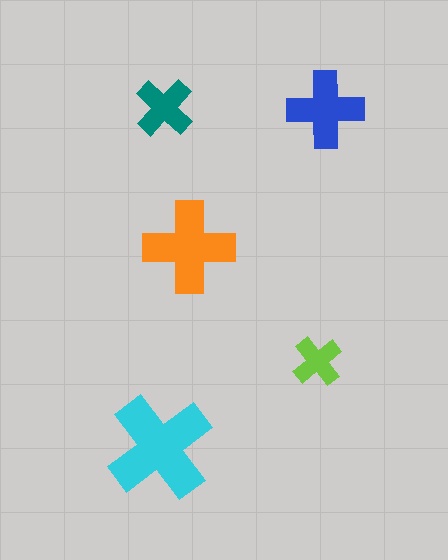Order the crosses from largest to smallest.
the cyan one, the orange one, the blue one, the teal one, the lime one.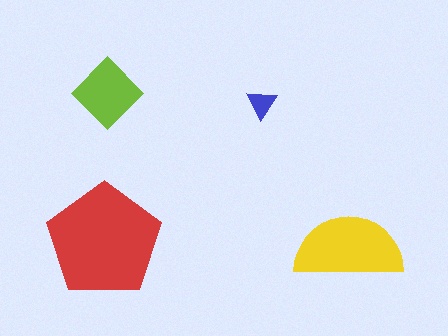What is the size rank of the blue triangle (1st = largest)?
4th.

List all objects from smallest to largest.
The blue triangle, the lime diamond, the yellow semicircle, the red pentagon.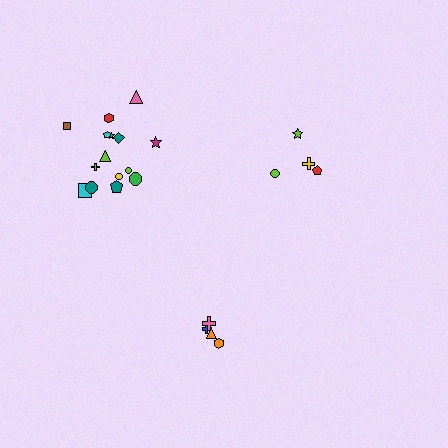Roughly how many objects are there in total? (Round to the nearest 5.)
Roughly 25 objects in total.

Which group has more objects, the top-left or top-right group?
The top-left group.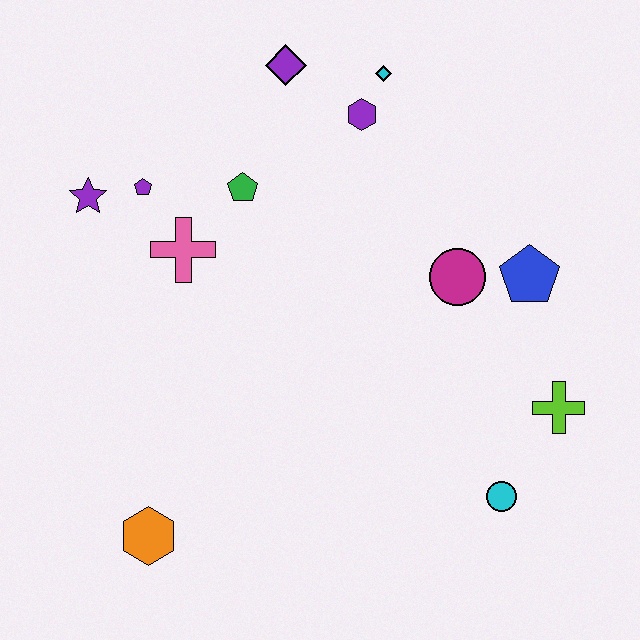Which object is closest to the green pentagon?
The pink cross is closest to the green pentagon.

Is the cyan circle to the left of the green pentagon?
No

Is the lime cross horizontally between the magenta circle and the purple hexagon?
No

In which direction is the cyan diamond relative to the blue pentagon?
The cyan diamond is above the blue pentagon.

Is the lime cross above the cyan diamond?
No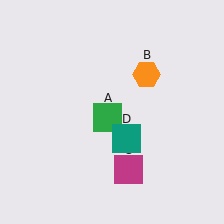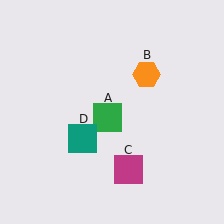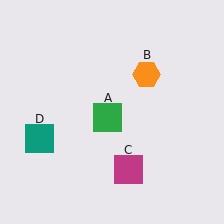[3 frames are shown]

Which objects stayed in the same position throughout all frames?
Green square (object A) and orange hexagon (object B) and magenta square (object C) remained stationary.